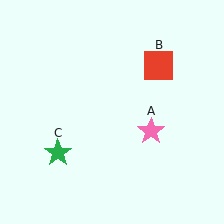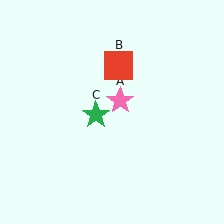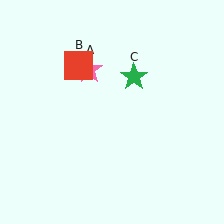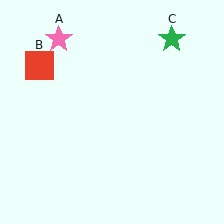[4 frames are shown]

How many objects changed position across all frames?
3 objects changed position: pink star (object A), red square (object B), green star (object C).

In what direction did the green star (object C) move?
The green star (object C) moved up and to the right.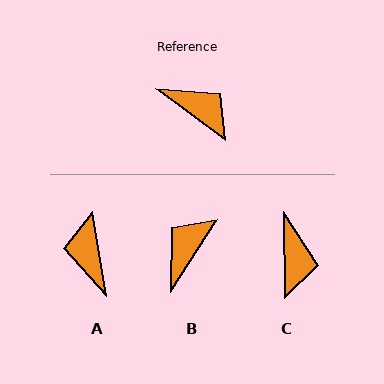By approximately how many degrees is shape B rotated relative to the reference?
Approximately 94 degrees counter-clockwise.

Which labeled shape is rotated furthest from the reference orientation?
A, about 136 degrees away.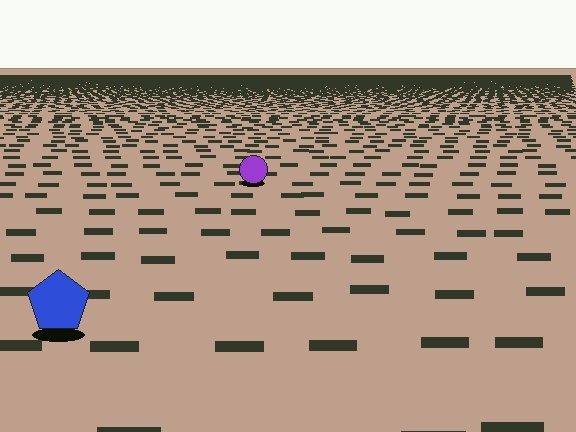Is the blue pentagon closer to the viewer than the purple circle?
Yes. The blue pentagon is closer — you can tell from the texture gradient: the ground texture is coarser near it.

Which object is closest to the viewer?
The blue pentagon is closest. The texture marks near it are larger and more spread out.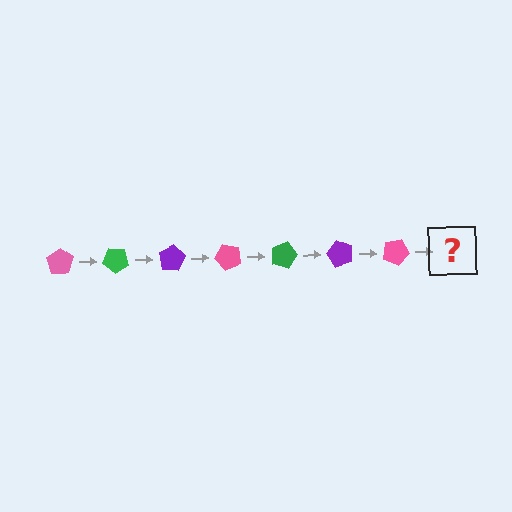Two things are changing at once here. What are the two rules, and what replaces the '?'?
The two rules are that it rotates 40 degrees each step and the color cycles through pink, green, and purple. The '?' should be a green pentagon, rotated 280 degrees from the start.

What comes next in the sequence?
The next element should be a green pentagon, rotated 280 degrees from the start.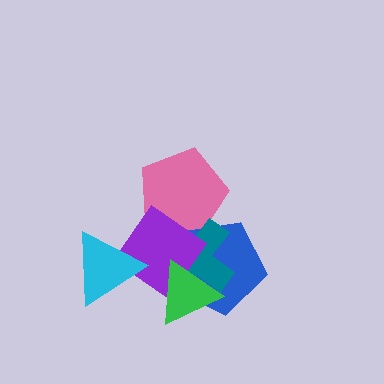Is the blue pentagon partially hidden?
Yes, it is partially covered by another shape.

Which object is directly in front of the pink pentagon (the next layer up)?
The blue pentagon is directly in front of the pink pentagon.